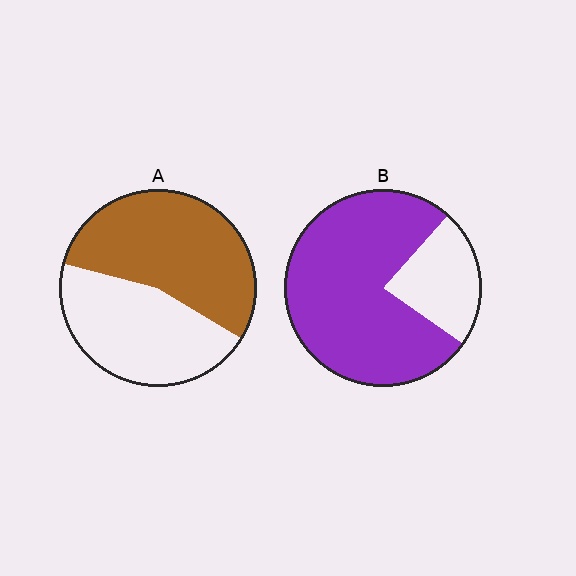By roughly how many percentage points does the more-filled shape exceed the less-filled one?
By roughly 20 percentage points (B over A).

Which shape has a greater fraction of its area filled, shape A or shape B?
Shape B.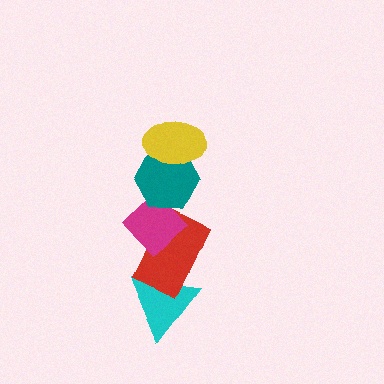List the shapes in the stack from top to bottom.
From top to bottom: the yellow ellipse, the teal hexagon, the magenta diamond, the red rectangle, the cyan triangle.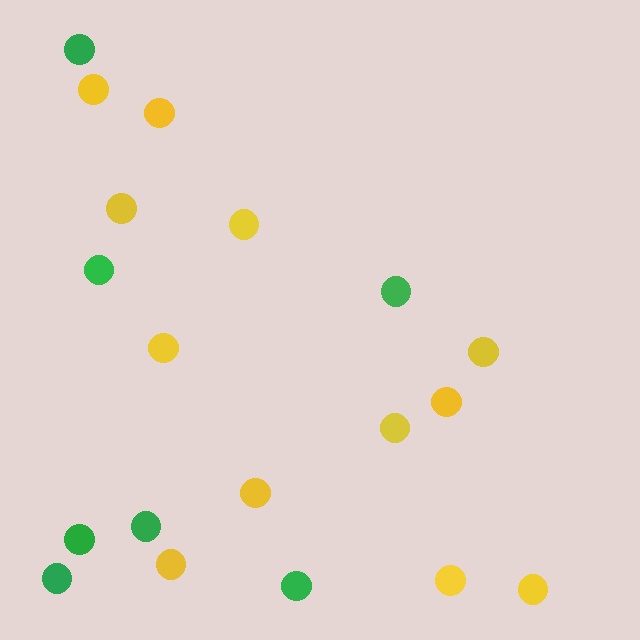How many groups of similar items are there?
There are 2 groups: one group of green circles (7) and one group of yellow circles (12).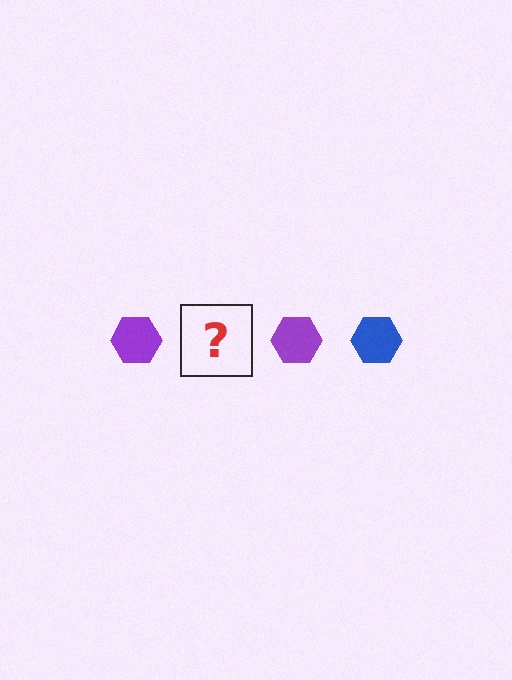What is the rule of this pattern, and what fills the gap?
The rule is that the pattern cycles through purple, blue hexagons. The gap should be filled with a blue hexagon.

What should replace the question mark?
The question mark should be replaced with a blue hexagon.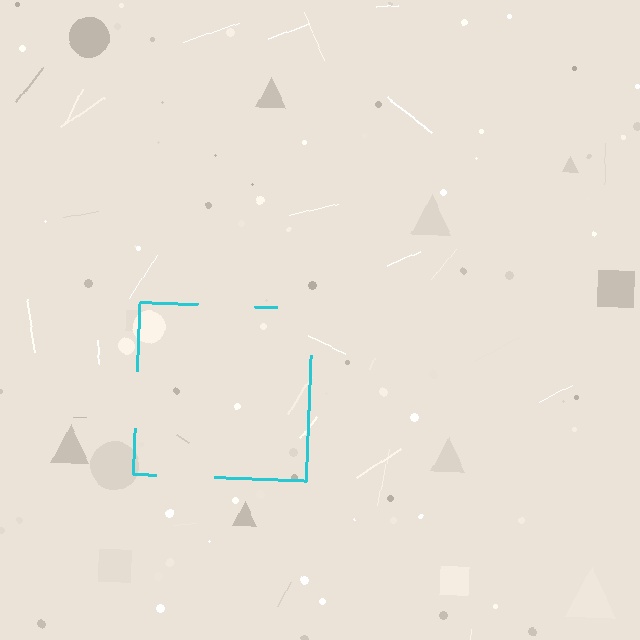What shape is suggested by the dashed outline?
The dashed outline suggests a square.